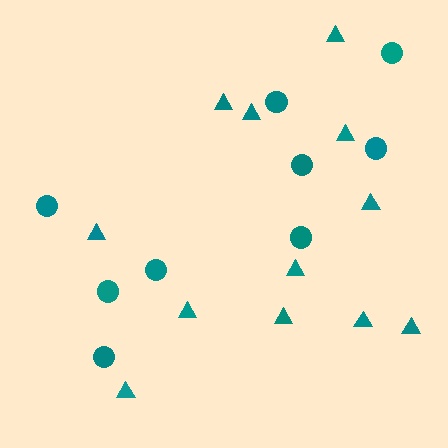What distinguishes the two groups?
There are 2 groups: one group of circles (9) and one group of triangles (12).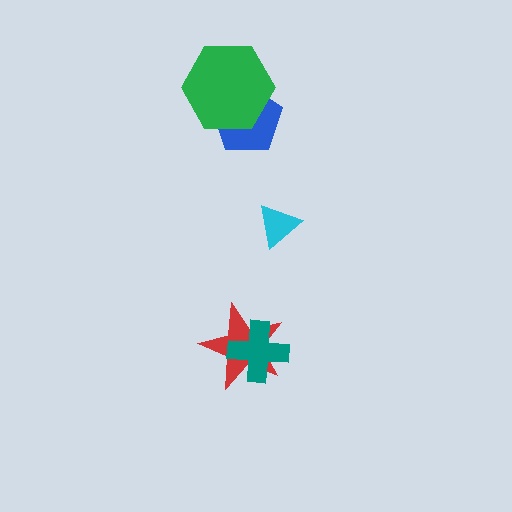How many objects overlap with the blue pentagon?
1 object overlaps with the blue pentagon.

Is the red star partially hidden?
Yes, it is partially covered by another shape.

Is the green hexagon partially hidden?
No, no other shape covers it.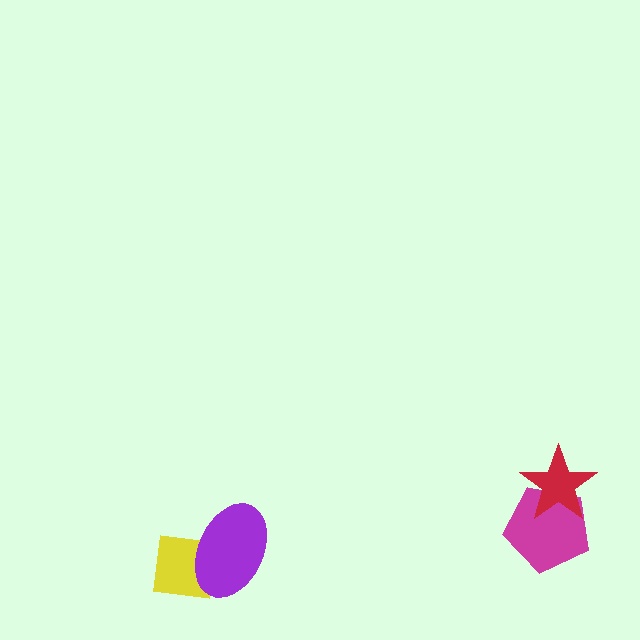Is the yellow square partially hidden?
Yes, it is partially covered by another shape.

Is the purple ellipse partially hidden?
No, no other shape covers it.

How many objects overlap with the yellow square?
1 object overlaps with the yellow square.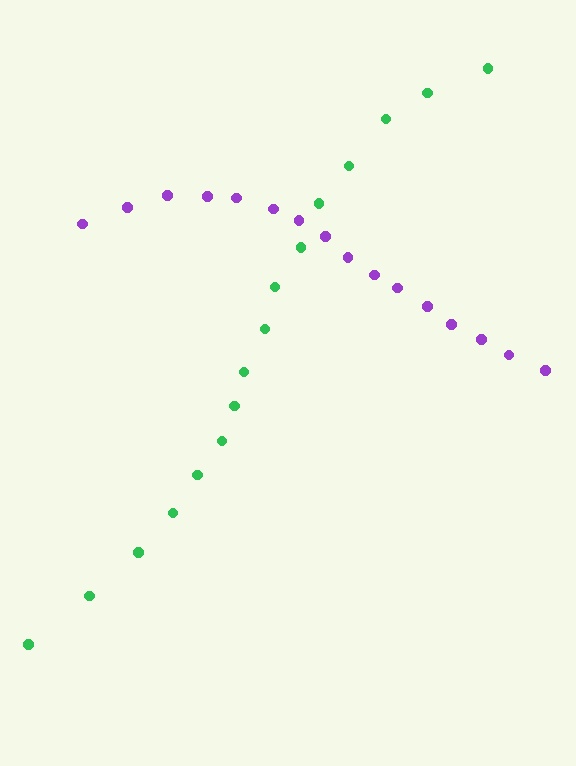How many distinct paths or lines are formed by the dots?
There are 2 distinct paths.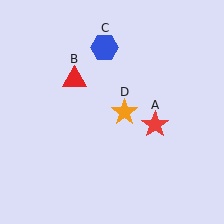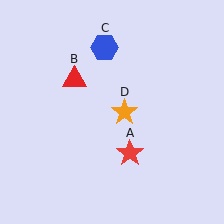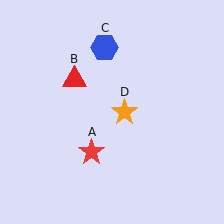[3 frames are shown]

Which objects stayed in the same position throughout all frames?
Red triangle (object B) and blue hexagon (object C) and orange star (object D) remained stationary.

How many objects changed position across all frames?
1 object changed position: red star (object A).